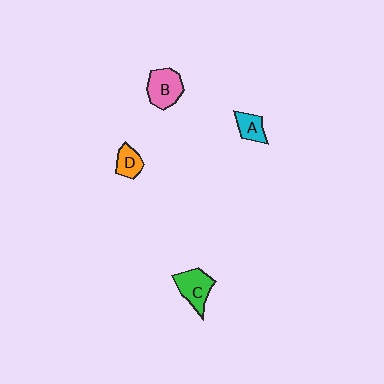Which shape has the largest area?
Shape B (pink).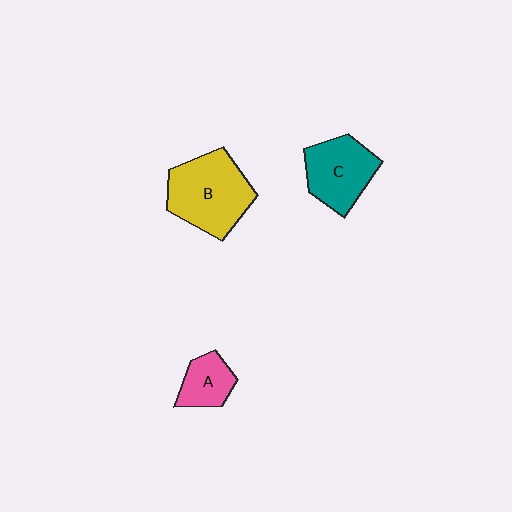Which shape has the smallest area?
Shape A (pink).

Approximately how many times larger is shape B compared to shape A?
Approximately 2.2 times.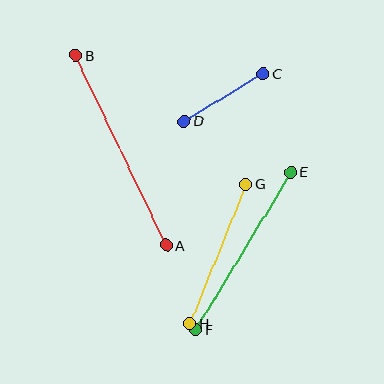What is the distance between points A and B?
The distance is approximately 210 pixels.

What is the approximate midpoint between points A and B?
The midpoint is at approximately (121, 150) pixels.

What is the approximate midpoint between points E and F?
The midpoint is at approximately (243, 251) pixels.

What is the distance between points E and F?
The distance is approximately 184 pixels.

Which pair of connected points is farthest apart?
Points A and B are farthest apart.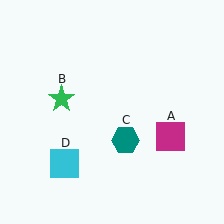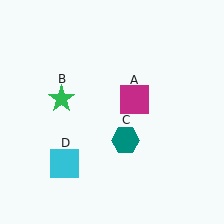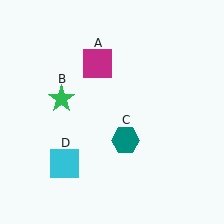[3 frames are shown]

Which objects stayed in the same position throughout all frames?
Green star (object B) and teal hexagon (object C) and cyan square (object D) remained stationary.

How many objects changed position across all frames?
1 object changed position: magenta square (object A).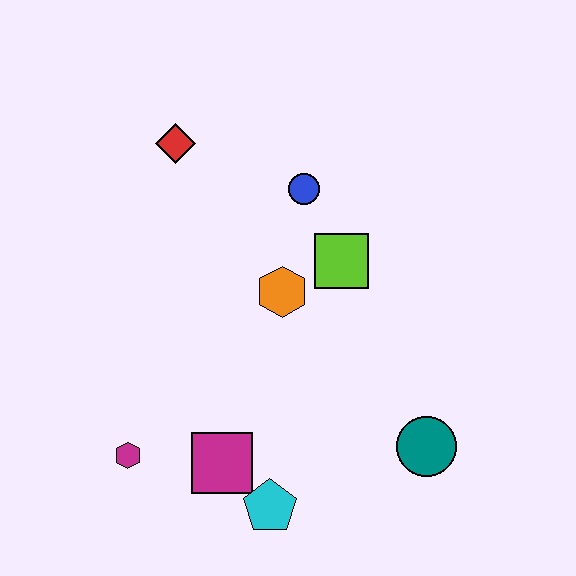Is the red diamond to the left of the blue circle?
Yes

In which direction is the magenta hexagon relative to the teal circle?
The magenta hexagon is to the left of the teal circle.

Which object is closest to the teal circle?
The cyan pentagon is closest to the teal circle.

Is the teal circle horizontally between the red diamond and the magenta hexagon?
No